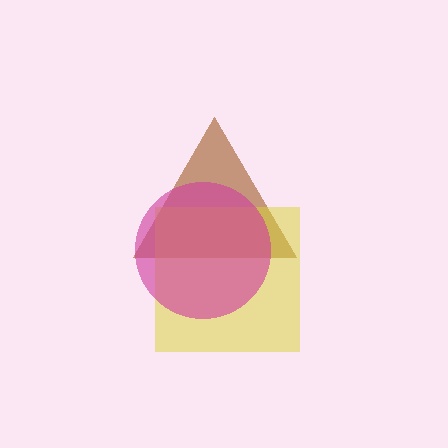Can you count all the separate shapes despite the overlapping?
Yes, there are 3 separate shapes.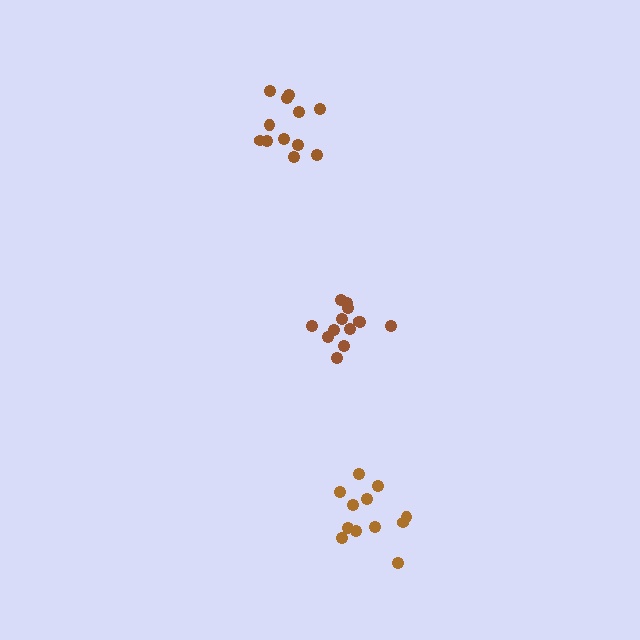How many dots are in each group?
Group 1: 13 dots, Group 2: 12 dots, Group 3: 12 dots (37 total).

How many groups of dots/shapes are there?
There are 3 groups.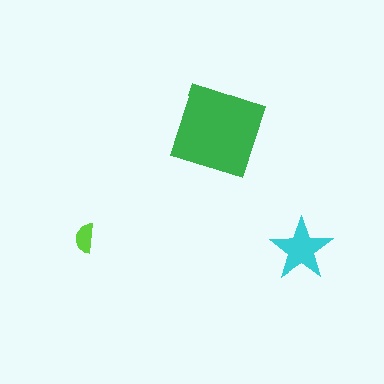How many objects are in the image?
There are 3 objects in the image.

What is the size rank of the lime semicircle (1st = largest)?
3rd.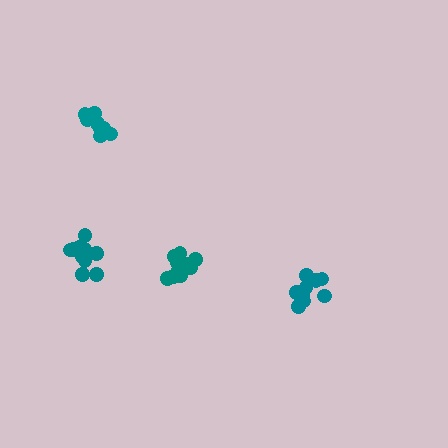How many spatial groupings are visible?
There are 4 spatial groupings.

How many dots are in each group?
Group 1: 10 dots, Group 2: 13 dots, Group 3: 8 dots, Group 4: 10 dots (41 total).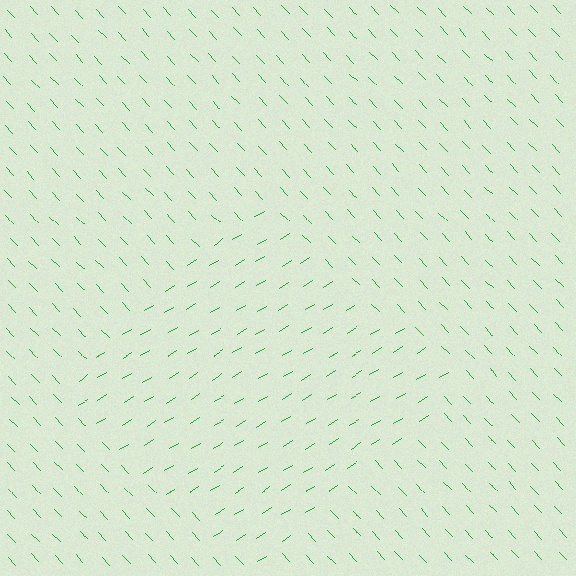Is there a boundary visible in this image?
Yes, there is a texture boundary formed by a change in line orientation.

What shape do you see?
I see a diamond.